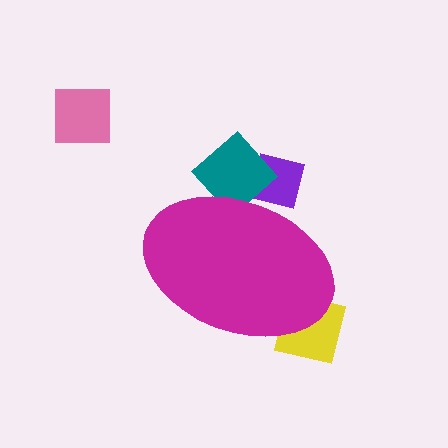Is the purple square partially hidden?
Yes, the purple square is partially hidden behind the magenta ellipse.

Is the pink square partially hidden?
No, the pink square is fully visible.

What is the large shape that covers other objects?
A magenta ellipse.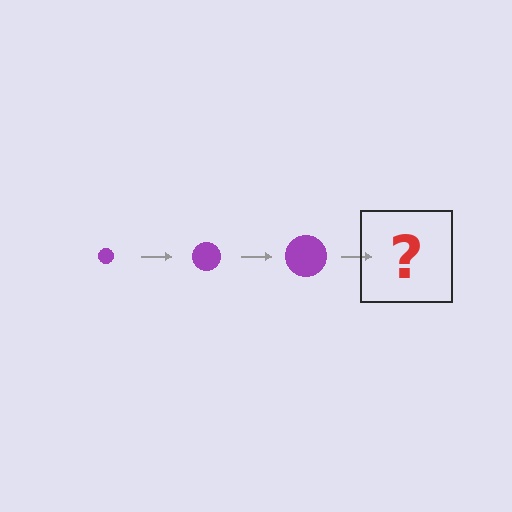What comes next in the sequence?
The next element should be a purple circle, larger than the previous one.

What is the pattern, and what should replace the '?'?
The pattern is that the circle gets progressively larger each step. The '?' should be a purple circle, larger than the previous one.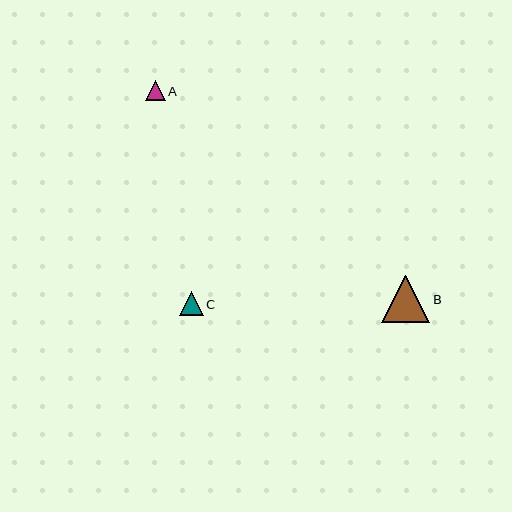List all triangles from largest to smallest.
From largest to smallest: B, C, A.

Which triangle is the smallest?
Triangle A is the smallest with a size of approximately 20 pixels.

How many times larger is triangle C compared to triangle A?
Triangle C is approximately 1.2 times the size of triangle A.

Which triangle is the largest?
Triangle B is the largest with a size of approximately 48 pixels.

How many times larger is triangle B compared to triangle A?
Triangle B is approximately 2.4 times the size of triangle A.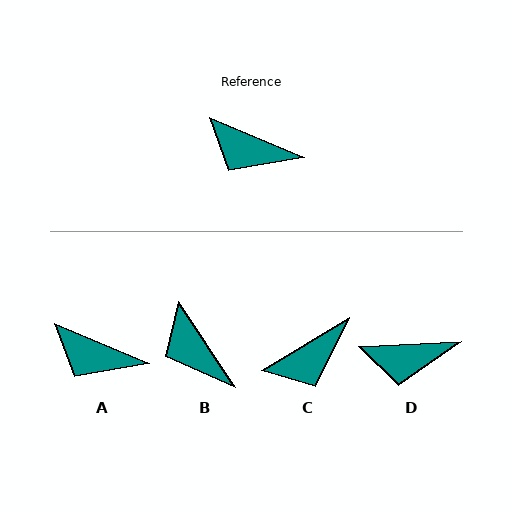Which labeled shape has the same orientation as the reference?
A.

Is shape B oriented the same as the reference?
No, it is off by about 34 degrees.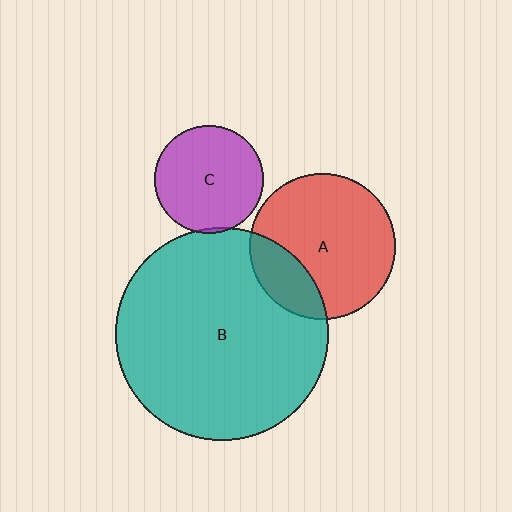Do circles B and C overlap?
Yes.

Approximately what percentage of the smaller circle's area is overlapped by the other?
Approximately 5%.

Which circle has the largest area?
Circle B (teal).